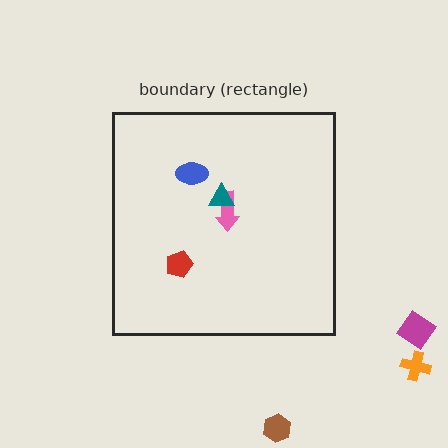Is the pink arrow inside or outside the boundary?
Inside.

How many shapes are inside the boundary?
4 inside, 3 outside.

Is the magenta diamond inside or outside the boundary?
Outside.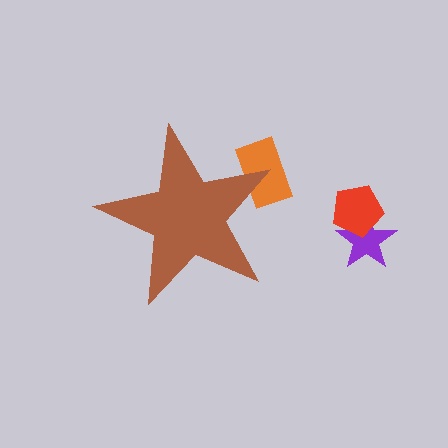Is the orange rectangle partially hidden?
Yes, the orange rectangle is partially hidden behind the brown star.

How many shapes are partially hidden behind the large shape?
1 shape is partially hidden.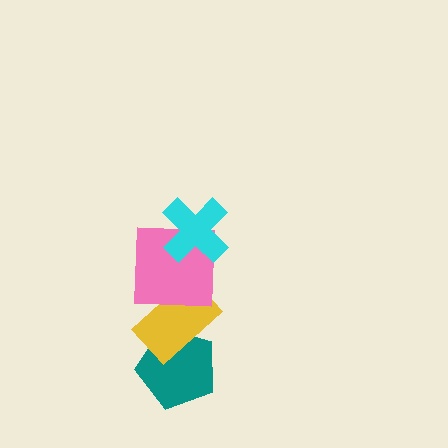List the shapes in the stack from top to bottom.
From top to bottom: the cyan cross, the pink square, the yellow rectangle, the teal pentagon.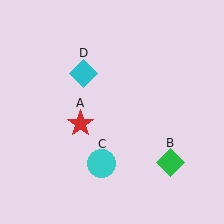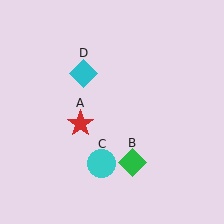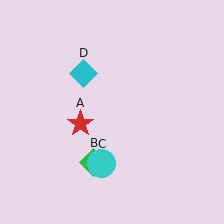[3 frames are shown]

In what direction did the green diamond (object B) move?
The green diamond (object B) moved left.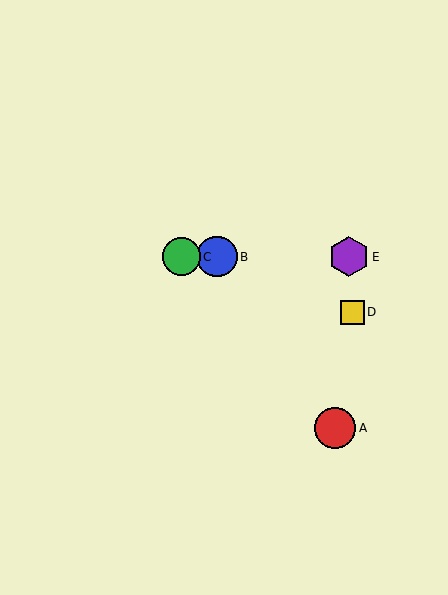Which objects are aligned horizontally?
Objects B, C, E are aligned horizontally.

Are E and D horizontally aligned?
No, E is at y≈257 and D is at y≈312.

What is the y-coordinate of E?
Object E is at y≈257.